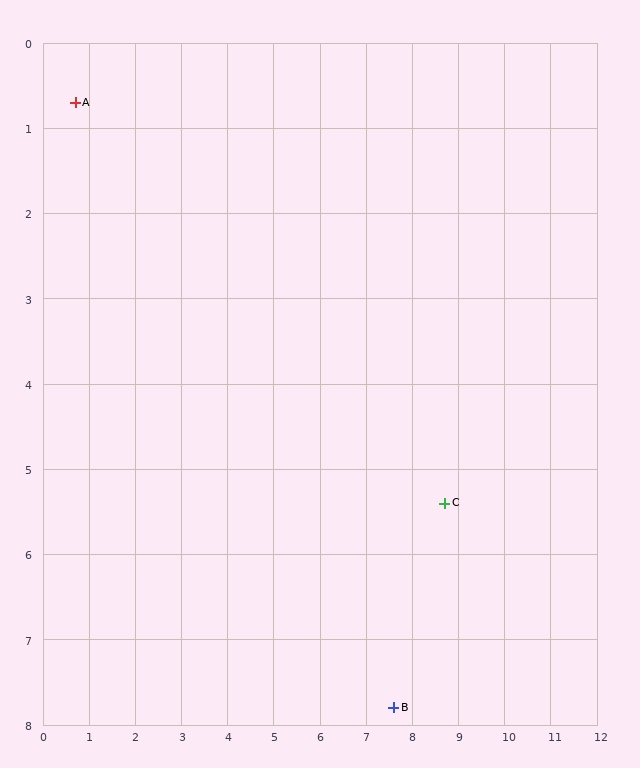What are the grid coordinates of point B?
Point B is at approximately (7.6, 7.8).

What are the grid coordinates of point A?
Point A is at approximately (0.7, 0.7).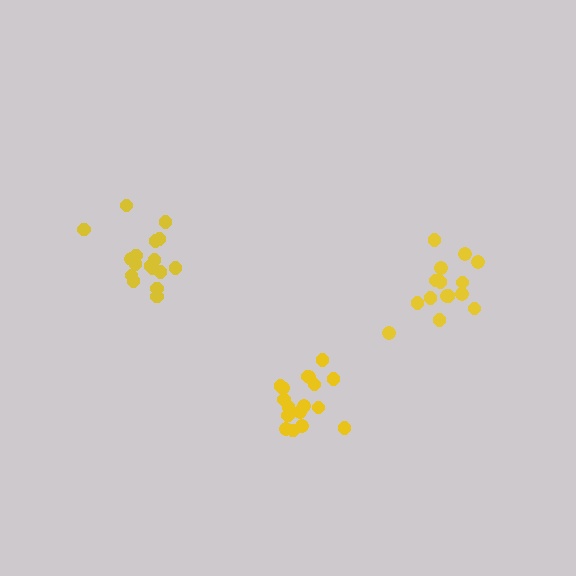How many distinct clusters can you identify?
There are 3 distinct clusters.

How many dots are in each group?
Group 1: 17 dots, Group 2: 15 dots, Group 3: 17 dots (49 total).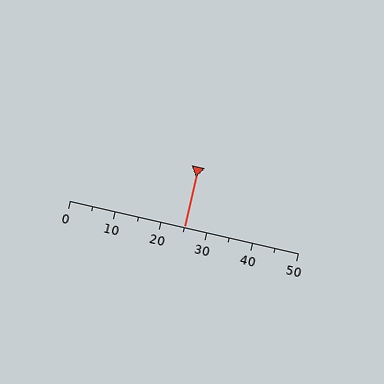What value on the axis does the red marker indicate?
The marker indicates approximately 25.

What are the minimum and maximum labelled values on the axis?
The axis runs from 0 to 50.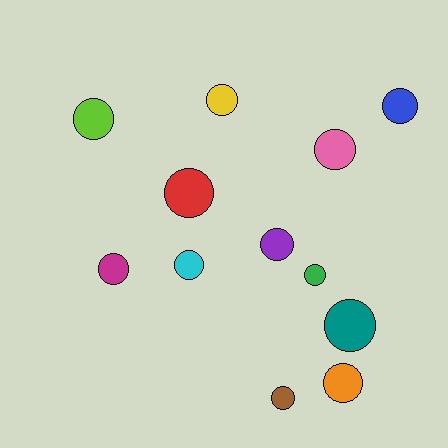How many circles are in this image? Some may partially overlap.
There are 12 circles.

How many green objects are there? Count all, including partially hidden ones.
There is 1 green object.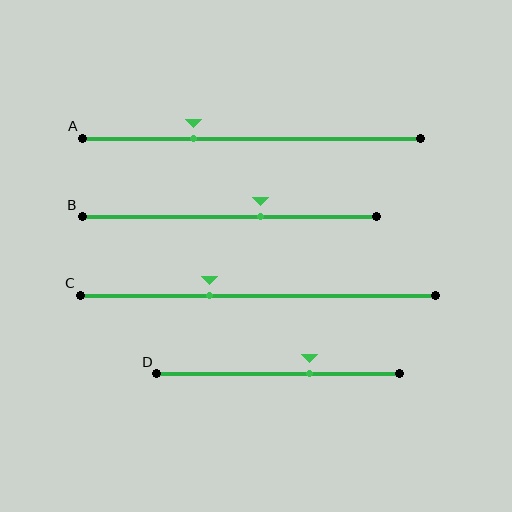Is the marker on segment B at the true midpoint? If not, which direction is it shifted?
No, the marker on segment B is shifted to the right by about 11% of the segment length.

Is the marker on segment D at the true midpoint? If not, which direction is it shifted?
No, the marker on segment D is shifted to the right by about 13% of the segment length.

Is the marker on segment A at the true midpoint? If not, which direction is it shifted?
No, the marker on segment A is shifted to the left by about 17% of the segment length.